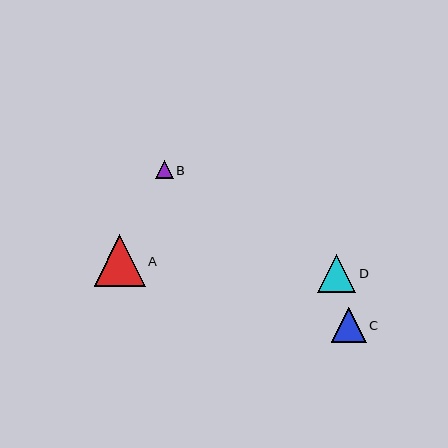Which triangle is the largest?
Triangle A is the largest with a size of approximately 51 pixels.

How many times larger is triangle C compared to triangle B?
Triangle C is approximately 2.0 times the size of triangle B.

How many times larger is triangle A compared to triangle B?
Triangle A is approximately 2.8 times the size of triangle B.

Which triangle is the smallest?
Triangle B is the smallest with a size of approximately 18 pixels.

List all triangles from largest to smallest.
From largest to smallest: A, D, C, B.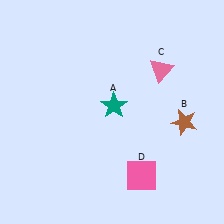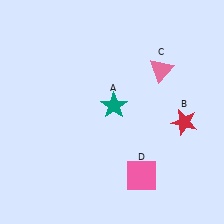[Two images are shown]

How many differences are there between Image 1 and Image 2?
There is 1 difference between the two images.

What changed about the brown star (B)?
In Image 1, B is brown. In Image 2, it changed to red.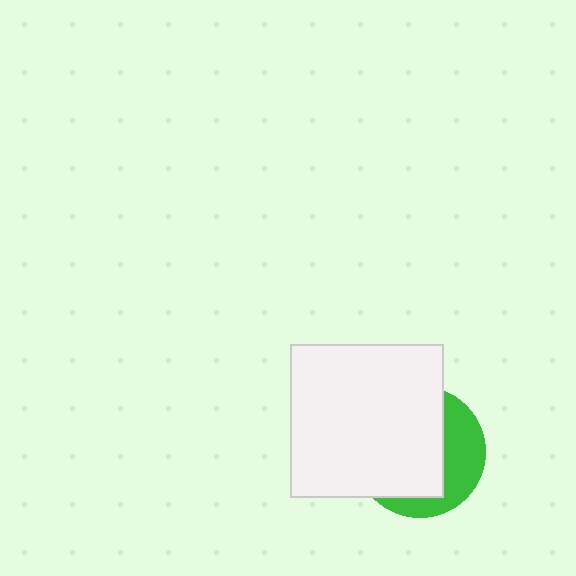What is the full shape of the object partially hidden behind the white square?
The partially hidden object is a green circle.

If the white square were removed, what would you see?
You would see the complete green circle.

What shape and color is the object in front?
The object in front is a white square.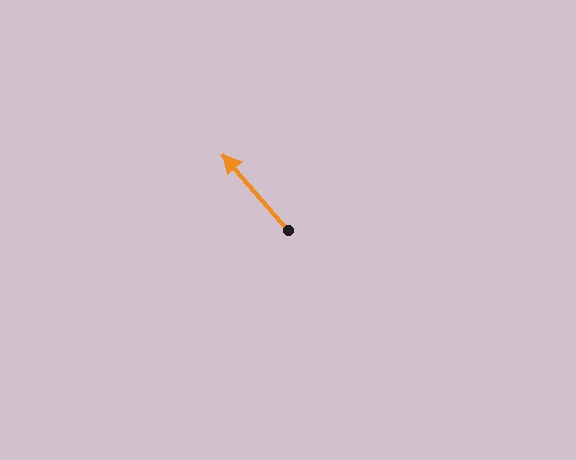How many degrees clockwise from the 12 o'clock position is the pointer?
Approximately 319 degrees.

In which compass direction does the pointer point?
Northwest.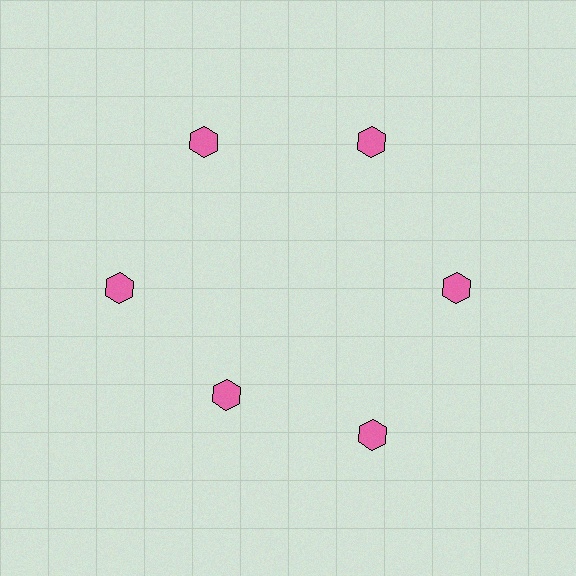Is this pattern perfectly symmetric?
No. The 6 pink hexagons are arranged in a ring, but one element near the 7 o'clock position is pulled inward toward the center, breaking the 6-fold rotational symmetry.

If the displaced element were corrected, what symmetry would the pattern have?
It would have 6-fold rotational symmetry — the pattern would map onto itself every 60 degrees.